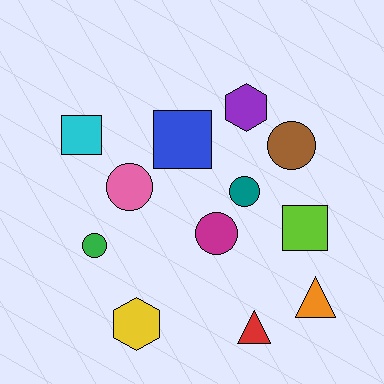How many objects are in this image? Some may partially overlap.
There are 12 objects.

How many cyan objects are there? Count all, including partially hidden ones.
There is 1 cyan object.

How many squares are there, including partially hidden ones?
There are 3 squares.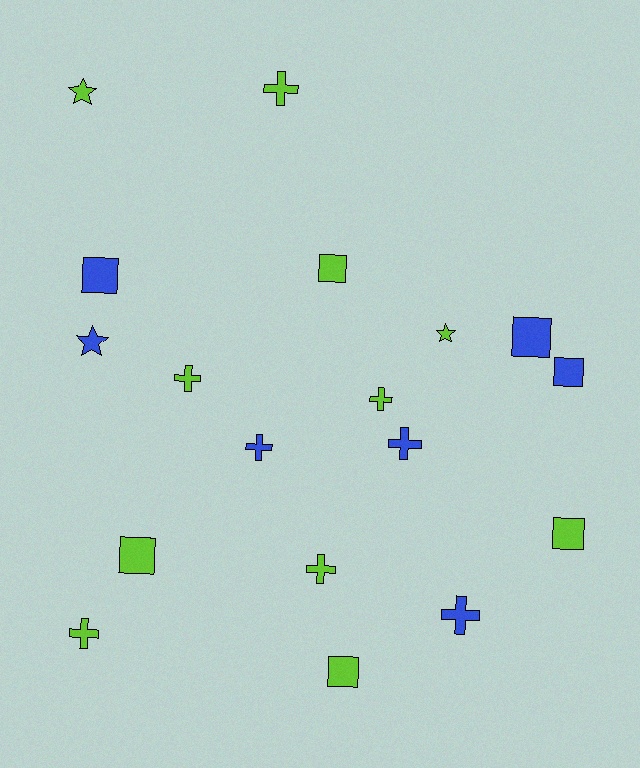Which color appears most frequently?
Lime, with 11 objects.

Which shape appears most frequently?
Cross, with 8 objects.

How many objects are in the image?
There are 18 objects.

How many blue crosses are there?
There are 3 blue crosses.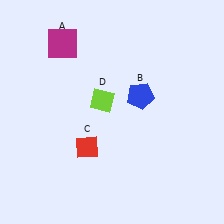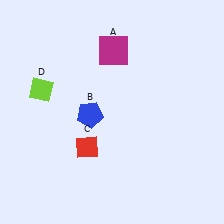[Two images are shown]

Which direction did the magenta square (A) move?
The magenta square (A) moved right.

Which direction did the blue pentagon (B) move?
The blue pentagon (B) moved left.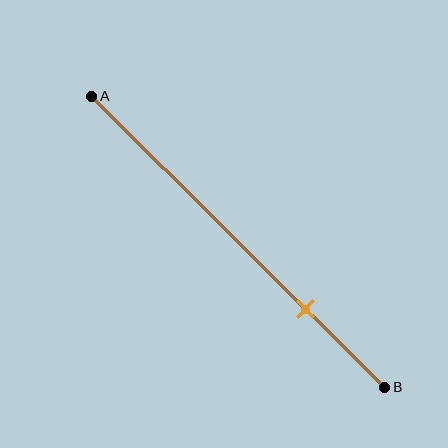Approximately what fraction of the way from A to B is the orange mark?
The orange mark is approximately 75% of the way from A to B.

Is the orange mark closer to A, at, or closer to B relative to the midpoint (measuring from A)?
The orange mark is closer to point B than the midpoint of segment AB.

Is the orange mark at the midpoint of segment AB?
No, the mark is at about 75% from A, not at the 50% midpoint.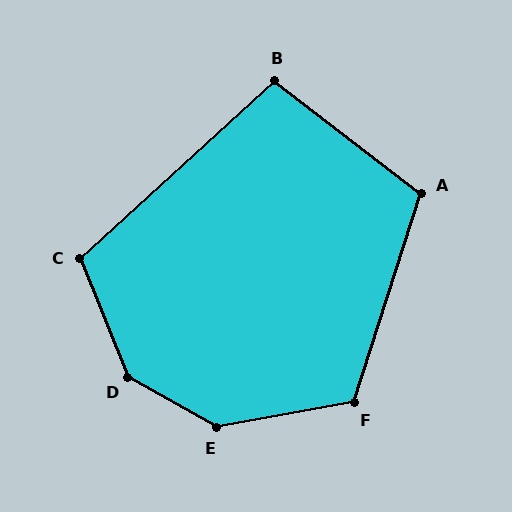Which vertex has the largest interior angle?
D, at approximately 142 degrees.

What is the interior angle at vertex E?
Approximately 140 degrees (obtuse).